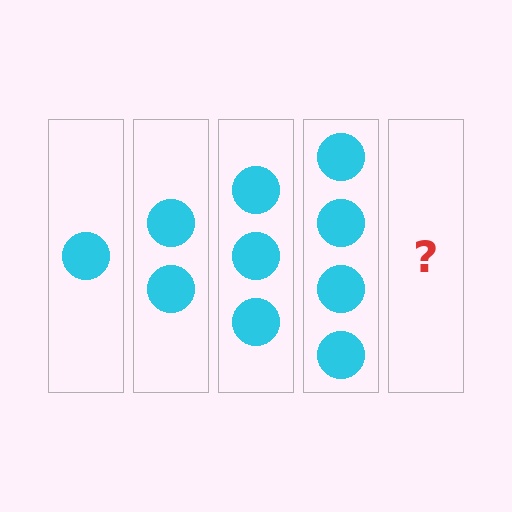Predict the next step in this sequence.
The next step is 5 circles.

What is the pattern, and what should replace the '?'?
The pattern is that each step adds one more circle. The '?' should be 5 circles.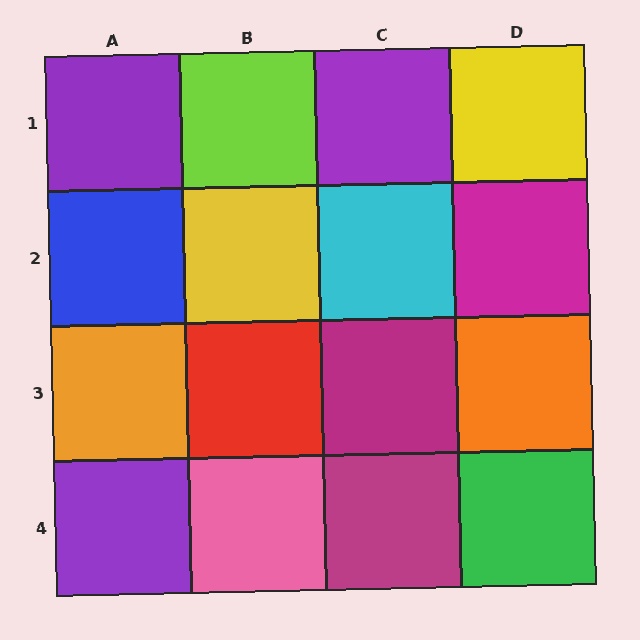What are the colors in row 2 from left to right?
Blue, yellow, cyan, magenta.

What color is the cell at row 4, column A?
Purple.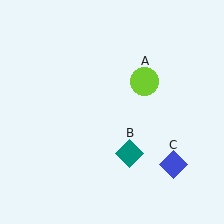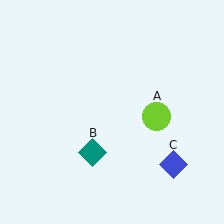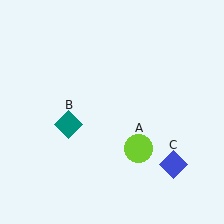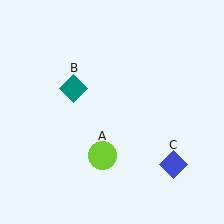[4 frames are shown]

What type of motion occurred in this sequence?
The lime circle (object A), teal diamond (object B) rotated clockwise around the center of the scene.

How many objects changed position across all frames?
2 objects changed position: lime circle (object A), teal diamond (object B).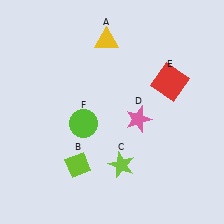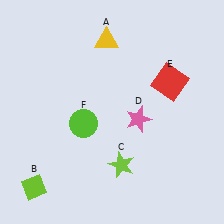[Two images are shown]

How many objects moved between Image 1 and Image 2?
1 object moved between the two images.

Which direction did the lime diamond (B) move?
The lime diamond (B) moved left.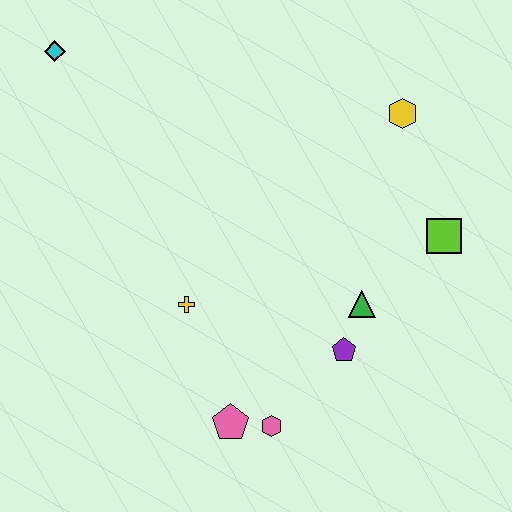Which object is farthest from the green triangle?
The cyan diamond is farthest from the green triangle.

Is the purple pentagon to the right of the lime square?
No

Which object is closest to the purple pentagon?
The green triangle is closest to the purple pentagon.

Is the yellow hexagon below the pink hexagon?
No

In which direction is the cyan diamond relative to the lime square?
The cyan diamond is to the left of the lime square.